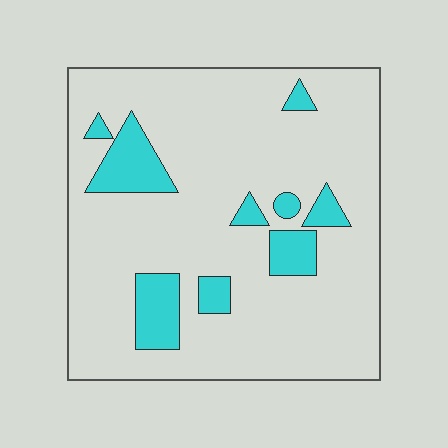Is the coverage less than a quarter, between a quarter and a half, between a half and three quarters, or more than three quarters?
Less than a quarter.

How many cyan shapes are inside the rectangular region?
9.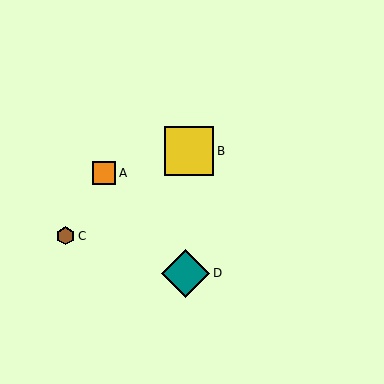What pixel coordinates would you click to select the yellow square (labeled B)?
Click at (189, 151) to select the yellow square B.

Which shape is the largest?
The yellow square (labeled B) is the largest.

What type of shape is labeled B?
Shape B is a yellow square.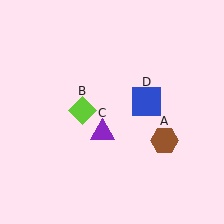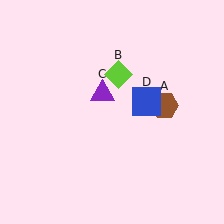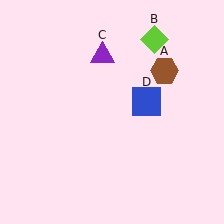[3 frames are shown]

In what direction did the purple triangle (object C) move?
The purple triangle (object C) moved up.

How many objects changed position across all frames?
3 objects changed position: brown hexagon (object A), lime diamond (object B), purple triangle (object C).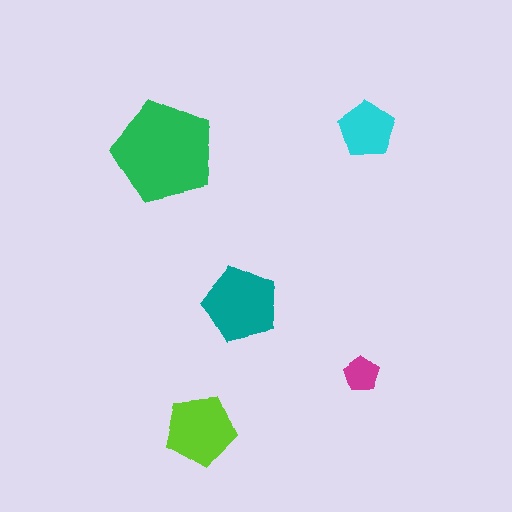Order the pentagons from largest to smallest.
the green one, the teal one, the lime one, the cyan one, the magenta one.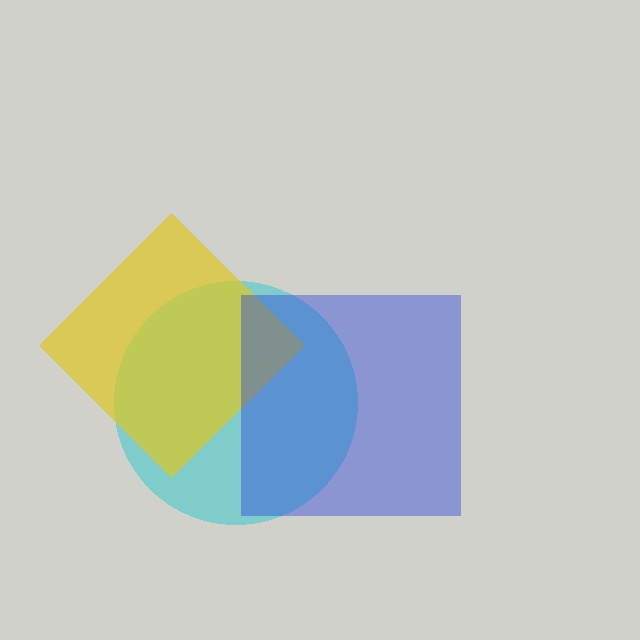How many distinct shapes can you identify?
There are 3 distinct shapes: a cyan circle, a yellow diamond, a blue square.